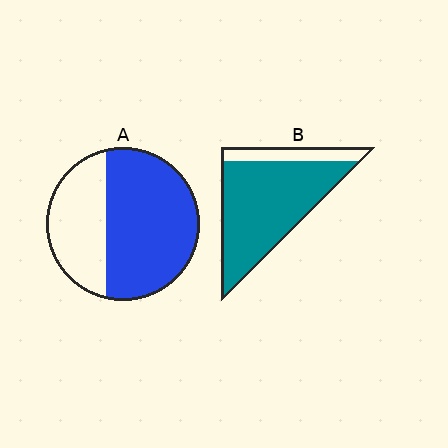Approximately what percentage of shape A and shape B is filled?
A is approximately 65% and B is approximately 85%.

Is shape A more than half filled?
Yes.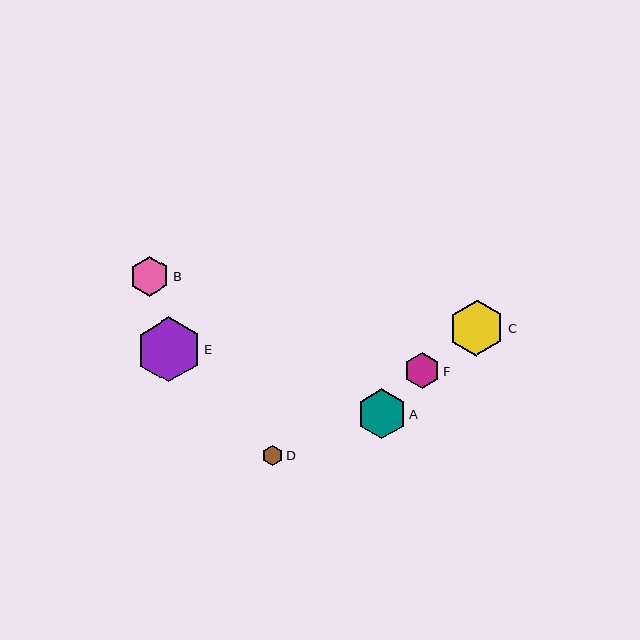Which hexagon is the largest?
Hexagon E is the largest with a size of approximately 65 pixels.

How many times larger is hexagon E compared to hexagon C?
Hexagon E is approximately 1.2 times the size of hexagon C.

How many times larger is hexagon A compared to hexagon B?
Hexagon A is approximately 1.3 times the size of hexagon B.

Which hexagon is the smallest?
Hexagon D is the smallest with a size of approximately 21 pixels.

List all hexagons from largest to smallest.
From largest to smallest: E, C, A, B, F, D.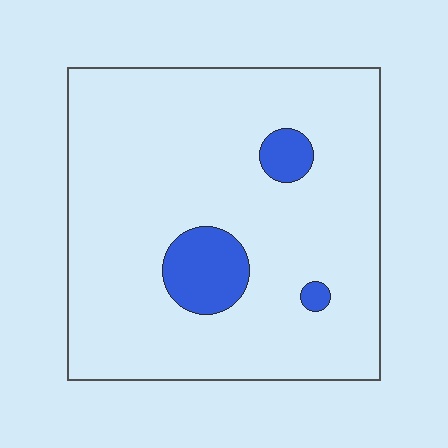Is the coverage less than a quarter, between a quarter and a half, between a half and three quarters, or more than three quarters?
Less than a quarter.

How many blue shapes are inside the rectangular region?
3.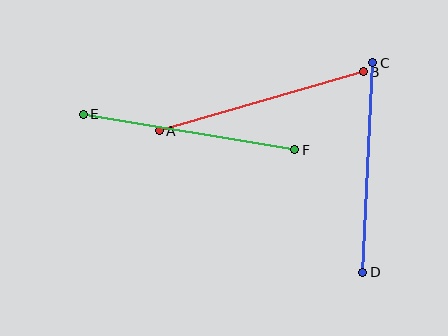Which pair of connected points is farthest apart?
Points E and F are farthest apart.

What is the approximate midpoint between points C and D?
The midpoint is at approximately (368, 168) pixels.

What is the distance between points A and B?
The distance is approximately 213 pixels.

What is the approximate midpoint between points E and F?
The midpoint is at approximately (189, 132) pixels.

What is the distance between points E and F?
The distance is approximately 214 pixels.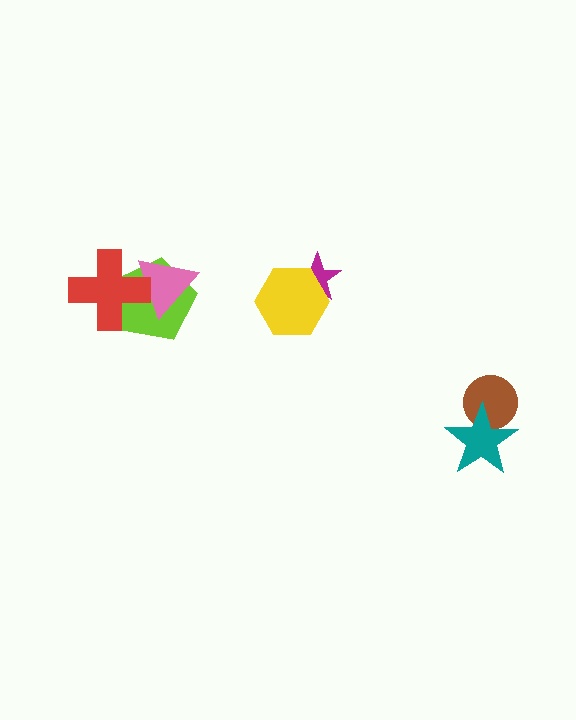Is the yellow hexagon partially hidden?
No, no other shape covers it.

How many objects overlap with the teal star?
1 object overlaps with the teal star.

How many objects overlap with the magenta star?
1 object overlaps with the magenta star.